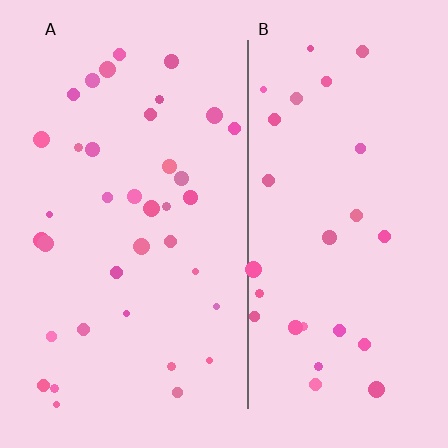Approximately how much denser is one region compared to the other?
Approximately 1.3× — region A over region B.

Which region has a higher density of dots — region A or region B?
A (the left).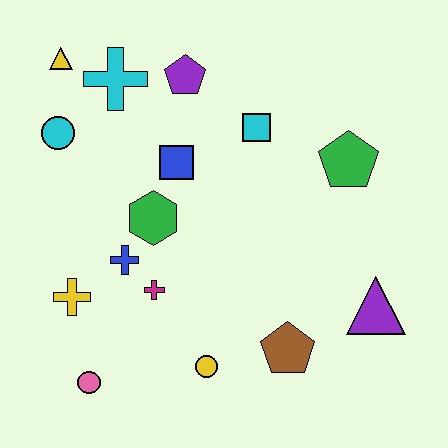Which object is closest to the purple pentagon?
The cyan cross is closest to the purple pentagon.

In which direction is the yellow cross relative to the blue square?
The yellow cross is below the blue square.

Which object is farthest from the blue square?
The purple triangle is farthest from the blue square.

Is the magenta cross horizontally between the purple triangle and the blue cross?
Yes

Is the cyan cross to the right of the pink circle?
Yes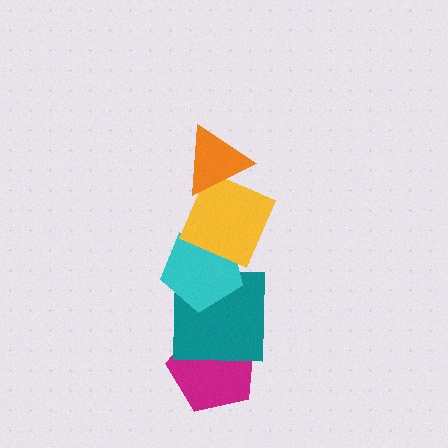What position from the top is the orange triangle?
The orange triangle is 1st from the top.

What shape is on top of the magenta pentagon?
The teal square is on top of the magenta pentagon.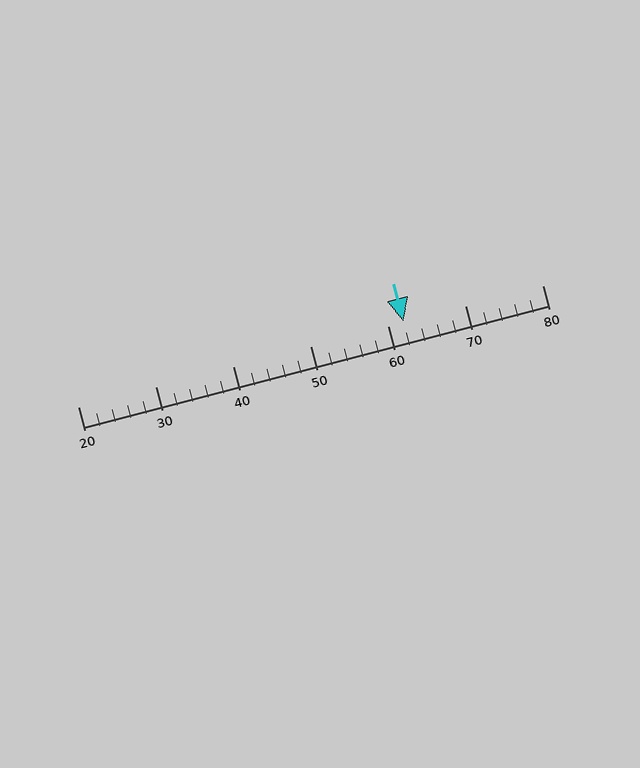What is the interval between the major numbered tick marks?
The major tick marks are spaced 10 units apart.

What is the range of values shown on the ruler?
The ruler shows values from 20 to 80.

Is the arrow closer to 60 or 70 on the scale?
The arrow is closer to 60.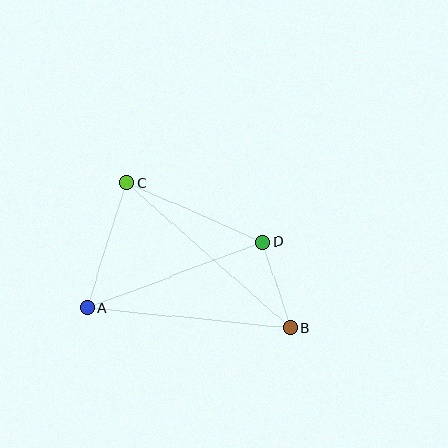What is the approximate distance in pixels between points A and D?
The distance between A and D is approximately 188 pixels.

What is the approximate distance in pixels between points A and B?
The distance between A and B is approximately 204 pixels.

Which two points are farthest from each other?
Points B and C are farthest from each other.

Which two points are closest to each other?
Points B and D are closest to each other.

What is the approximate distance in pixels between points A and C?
The distance between A and C is approximately 132 pixels.